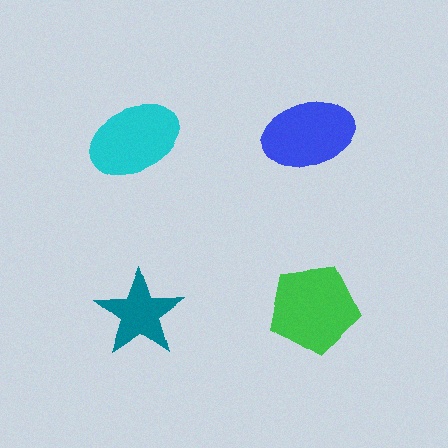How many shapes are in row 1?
2 shapes.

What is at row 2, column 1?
A teal star.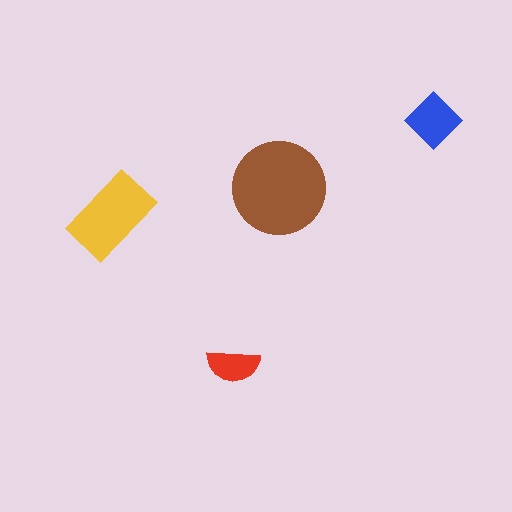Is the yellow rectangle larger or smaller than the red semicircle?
Larger.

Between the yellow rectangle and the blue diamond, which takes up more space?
The yellow rectangle.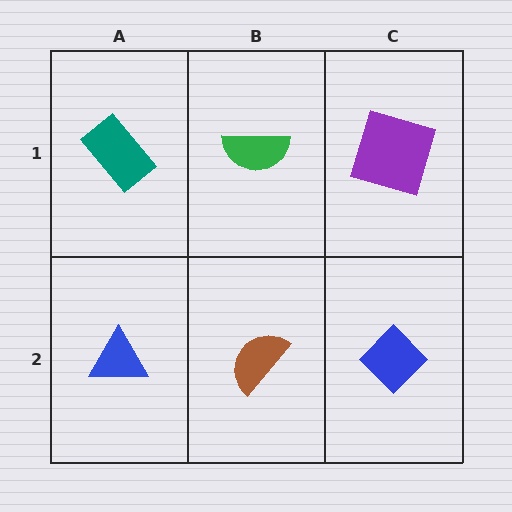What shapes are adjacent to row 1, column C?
A blue diamond (row 2, column C), a green semicircle (row 1, column B).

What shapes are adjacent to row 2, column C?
A purple square (row 1, column C), a brown semicircle (row 2, column B).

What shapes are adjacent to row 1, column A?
A blue triangle (row 2, column A), a green semicircle (row 1, column B).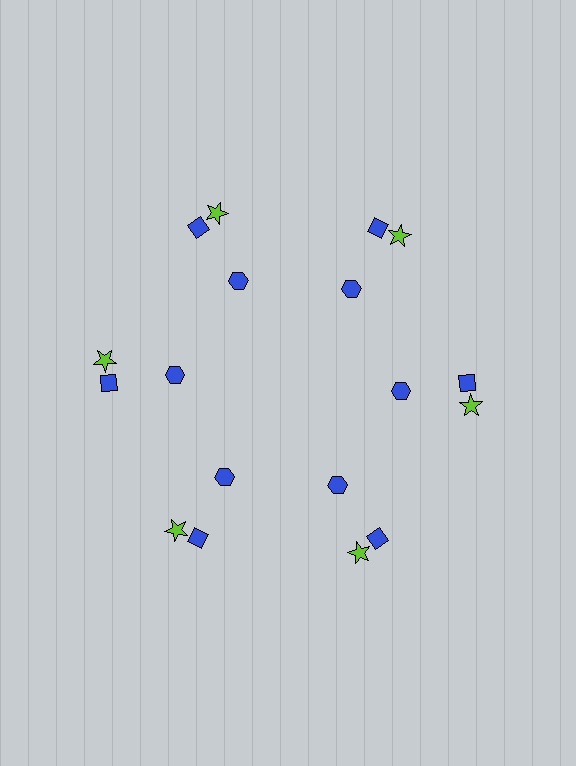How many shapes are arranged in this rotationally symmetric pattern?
There are 18 shapes, arranged in 6 groups of 3.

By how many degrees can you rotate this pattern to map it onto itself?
The pattern maps onto itself every 60 degrees of rotation.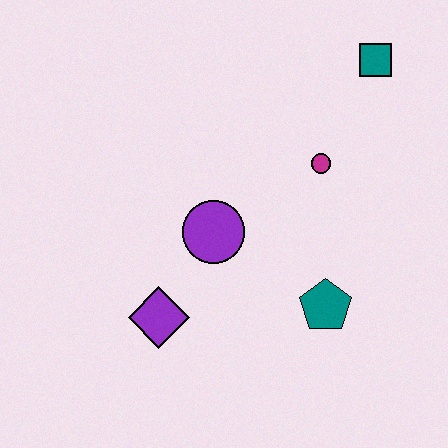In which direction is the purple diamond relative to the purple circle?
The purple diamond is below the purple circle.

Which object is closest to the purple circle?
The purple diamond is closest to the purple circle.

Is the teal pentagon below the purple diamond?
No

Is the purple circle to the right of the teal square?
No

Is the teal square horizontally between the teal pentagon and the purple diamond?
No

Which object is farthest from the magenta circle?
The purple diamond is farthest from the magenta circle.